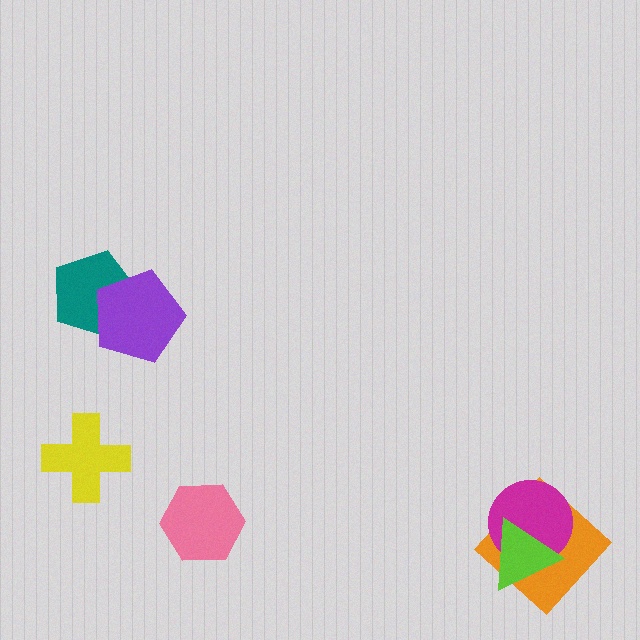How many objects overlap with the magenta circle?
2 objects overlap with the magenta circle.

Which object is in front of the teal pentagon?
The purple pentagon is in front of the teal pentagon.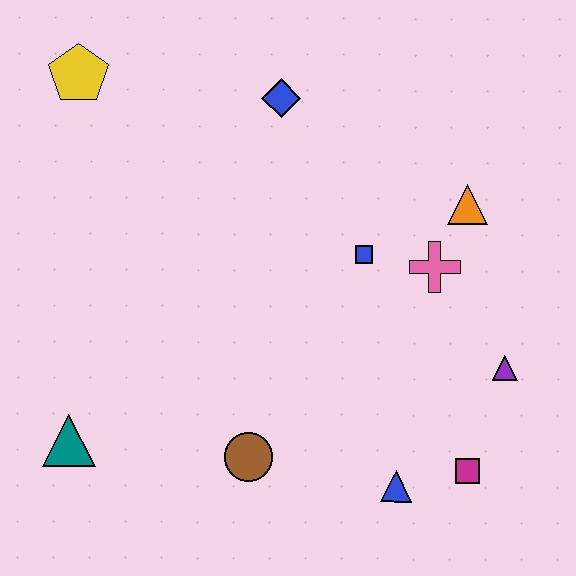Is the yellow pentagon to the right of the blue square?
No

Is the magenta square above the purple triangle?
No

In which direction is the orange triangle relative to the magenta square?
The orange triangle is above the magenta square.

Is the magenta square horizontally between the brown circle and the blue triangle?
No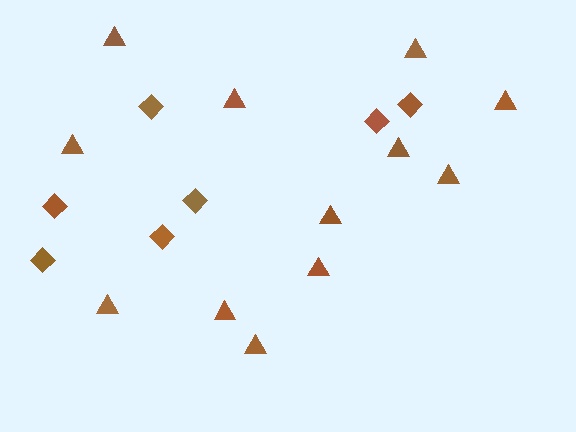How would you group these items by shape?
There are 2 groups: one group of diamonds (7) and one group of triangles (12).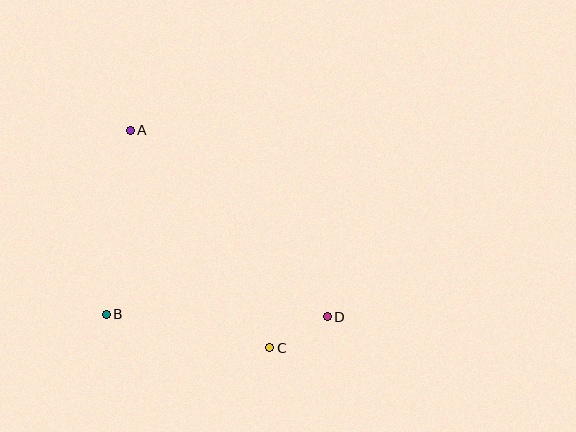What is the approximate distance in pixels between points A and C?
The distance between A and C is approximately 258 pixels.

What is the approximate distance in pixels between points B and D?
The distance between B and D is approximately 221 pixels.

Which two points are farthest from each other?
Points A and D are farthest from each other.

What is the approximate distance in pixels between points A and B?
The distance between A and B is approximately 186 pixels.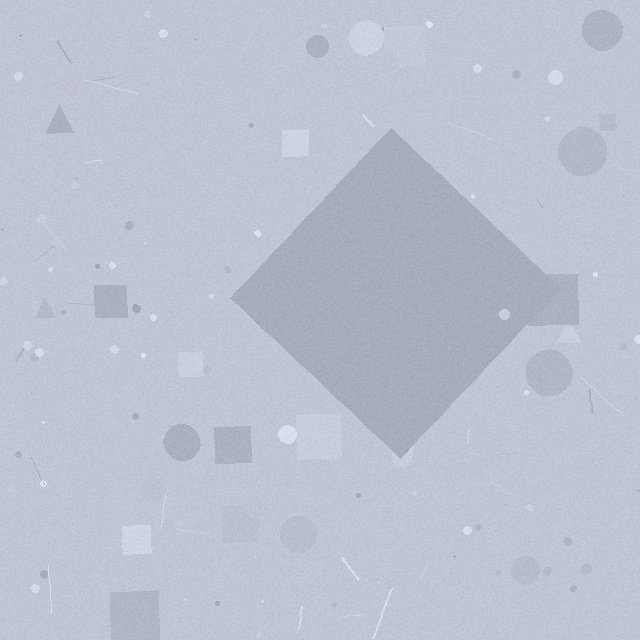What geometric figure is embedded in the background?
A diamond is embedded in the background.